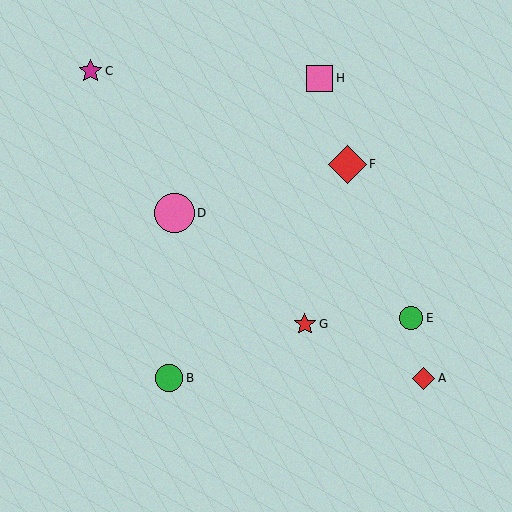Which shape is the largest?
The pink circle (labeled D) is the largest.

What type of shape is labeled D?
Shape D is a pink circle.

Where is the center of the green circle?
The center of the green circle is at (411, 318).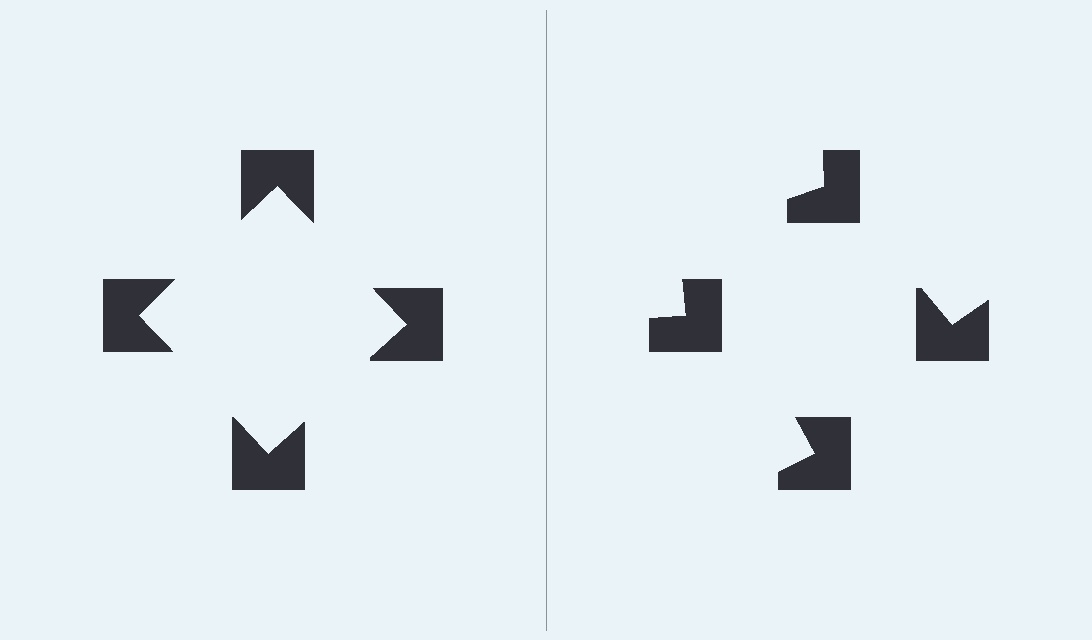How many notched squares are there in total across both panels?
8 — 4 on each side.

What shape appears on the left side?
An illusory square.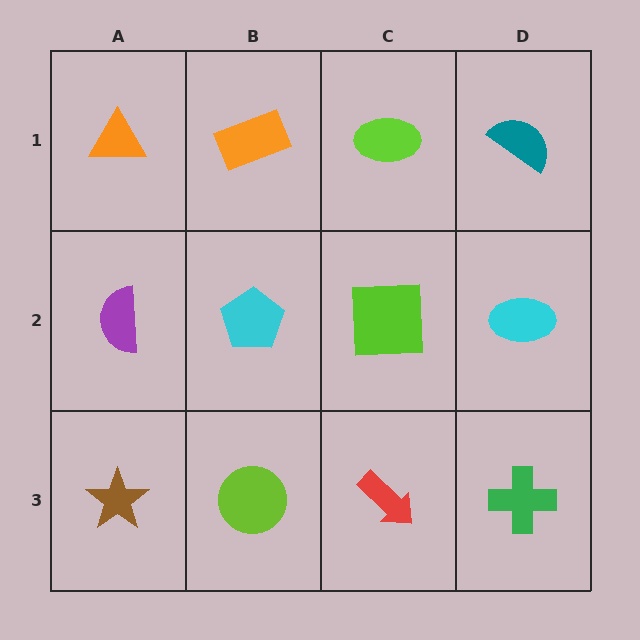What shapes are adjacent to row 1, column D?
A cyan ellipse (row 2, column D), a lime ellipse (row 1, column C).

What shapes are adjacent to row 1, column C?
A lime square (row 2, column C), an orange rectangle (row 1, column B), a teal semicircle (row 1, column D).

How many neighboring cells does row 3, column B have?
3.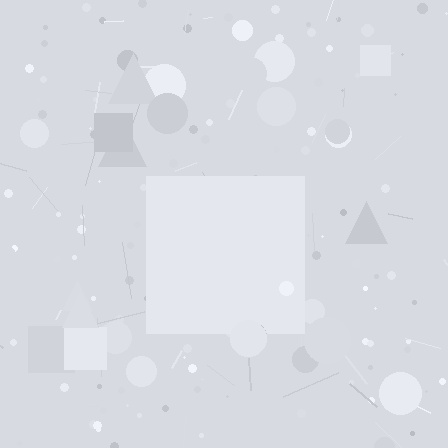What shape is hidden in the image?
A square is hidden in the image.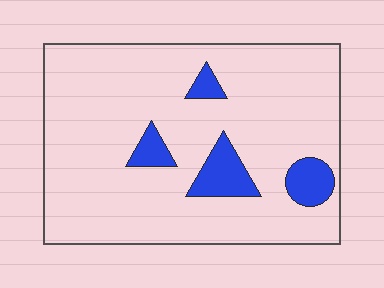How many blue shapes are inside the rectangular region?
4.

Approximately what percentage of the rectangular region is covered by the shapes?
Approximately 10%.